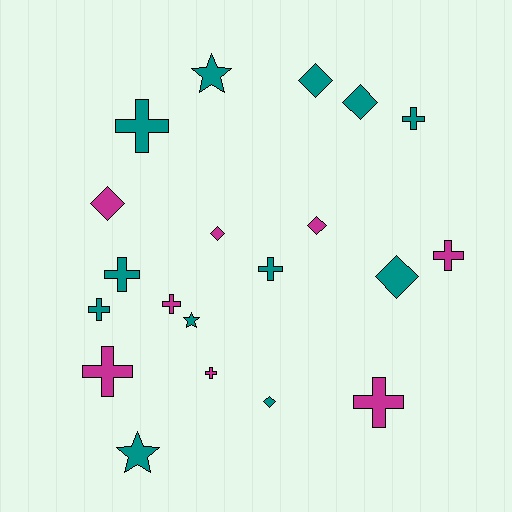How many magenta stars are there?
There are no magenta stars.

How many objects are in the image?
There are 20 objects.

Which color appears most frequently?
Teal, with 12 objects.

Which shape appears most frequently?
Cross, with 10 objects.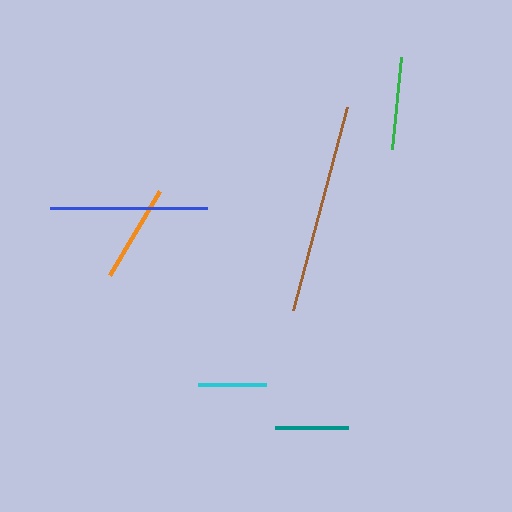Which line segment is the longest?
The brown line is the longest at approximately 211 pixels.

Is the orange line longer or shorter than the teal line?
The orange line is longer than the teal line.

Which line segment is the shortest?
The cyan line is the shortest at approximately 68 pixels.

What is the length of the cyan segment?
The cyan segment is approximately 68 pixels long.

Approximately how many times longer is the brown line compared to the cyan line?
The brown line is approximately 3.1 times the length of the cyan line.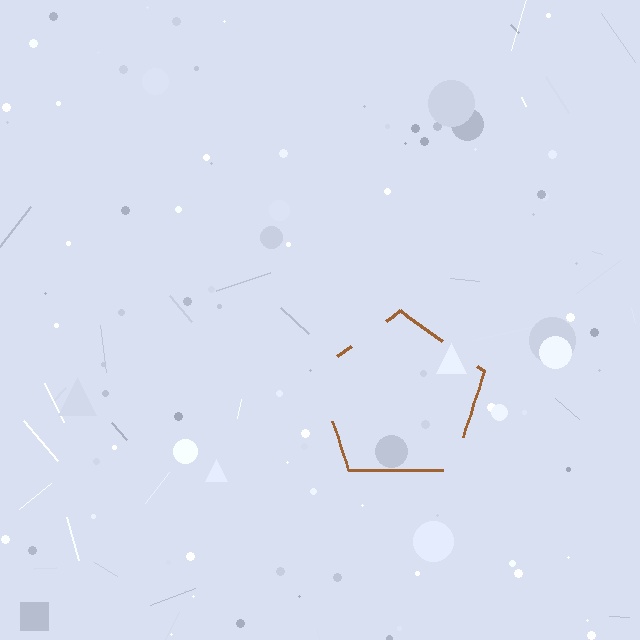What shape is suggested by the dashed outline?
The dashed outline suggests a pentagon.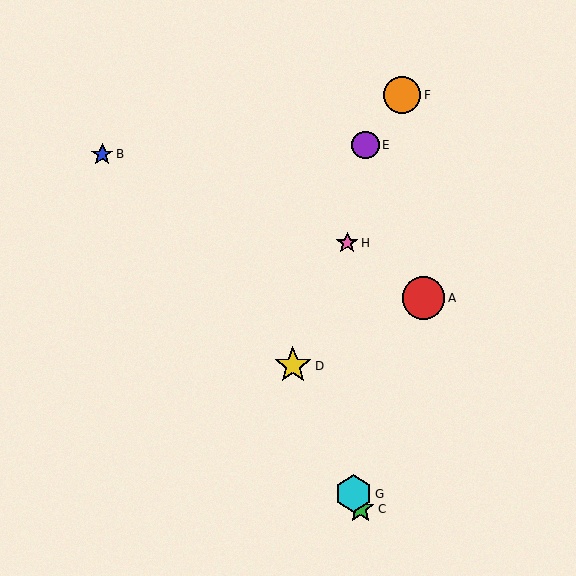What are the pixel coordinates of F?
Object F is at (402, 95).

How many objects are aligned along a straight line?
3 objects (C, D, G) are aligned along a straight line.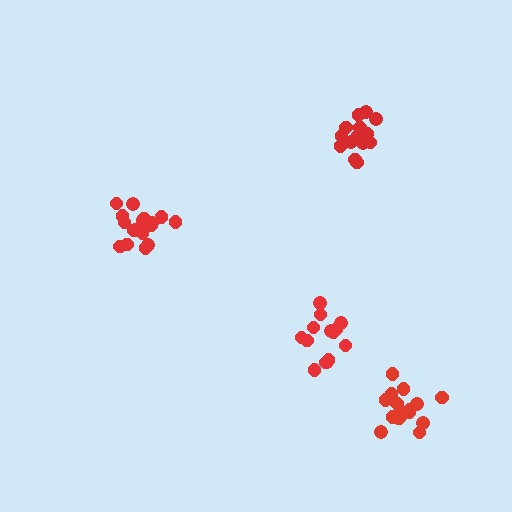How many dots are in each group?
Group 1: 14 dots, Group 2: 19 dots, Group 3: 18 dots, Group 4: 14 dots (65 total).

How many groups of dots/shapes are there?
There are 4 groups.